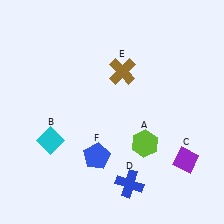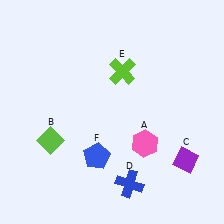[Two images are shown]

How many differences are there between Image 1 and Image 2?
There are 3 differences between the two images.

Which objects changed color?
A changed from lime to pink. B changed from cyan to lime. E changed from brown to lime.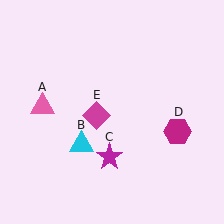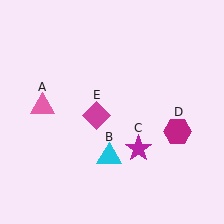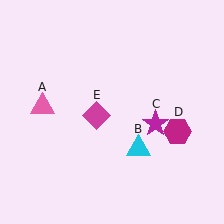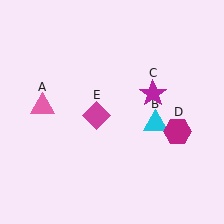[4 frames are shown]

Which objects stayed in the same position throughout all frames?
Pink triangle (object A) and magenta hexagon (object D) and magenta diamond (object E) remained stationary.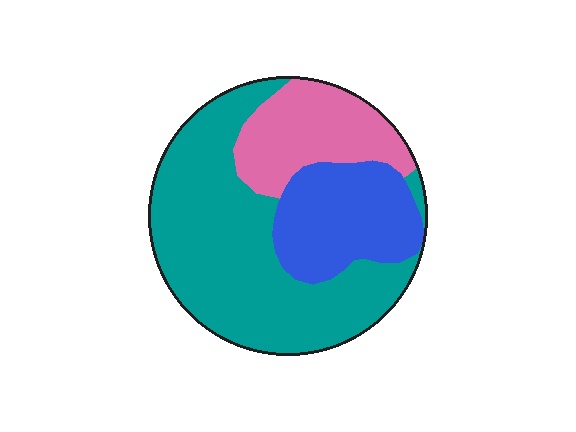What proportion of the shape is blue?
Blue takes up about one quarter (1/4) of the shape.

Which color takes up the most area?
Teal, at roughly 55%.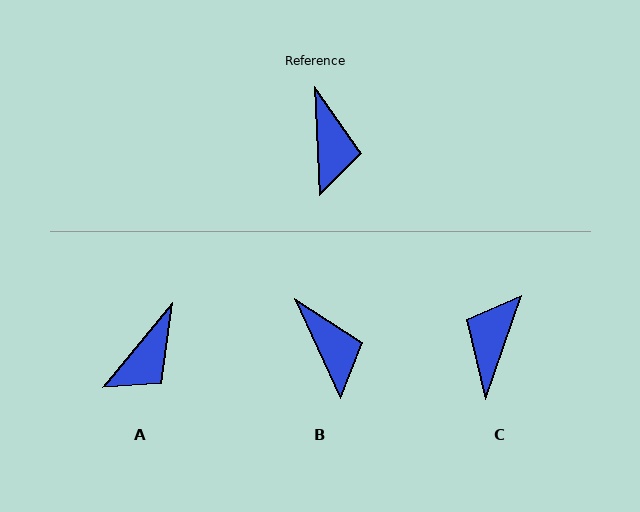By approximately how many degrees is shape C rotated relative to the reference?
Approximately 158 degrees counter-clockwise.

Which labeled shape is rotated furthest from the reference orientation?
C, about 158 degrees away.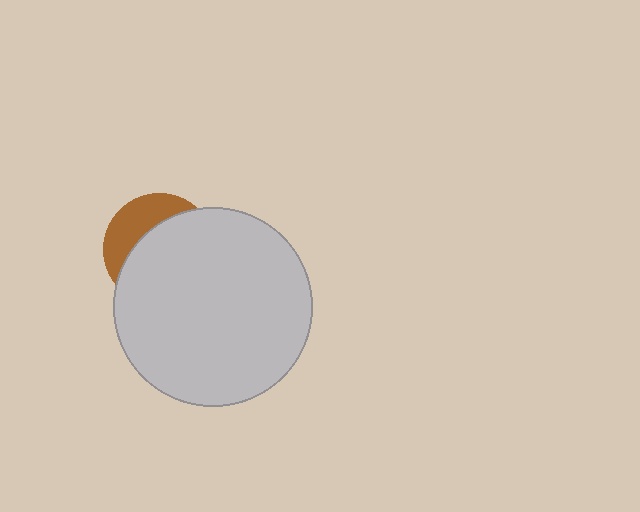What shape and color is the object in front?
The object in front is a light gray circle.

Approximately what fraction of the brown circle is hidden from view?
Roughly 68% of the brown circle is hidden behind the light gray circle.